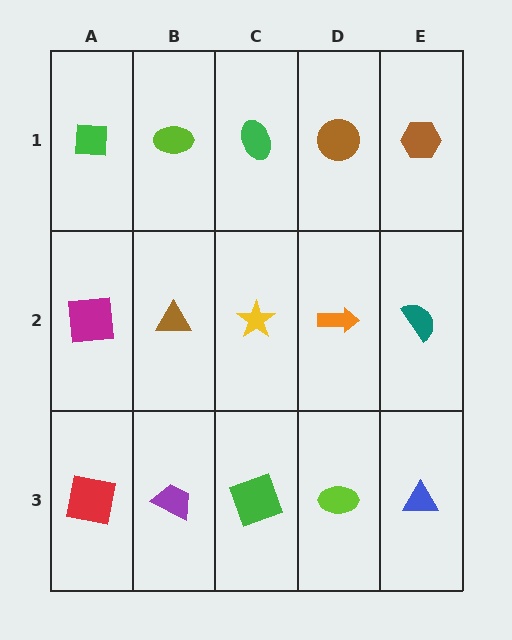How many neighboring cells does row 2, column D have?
4.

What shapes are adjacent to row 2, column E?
A brown hexagon (row 1, column E), a blue triangle (row 3, column E), an orange arrow (row 2, column D).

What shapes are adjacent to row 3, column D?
An orange arrow (row 2, column D), a green square (row 3, column C), a blue triangle (row 3, column E).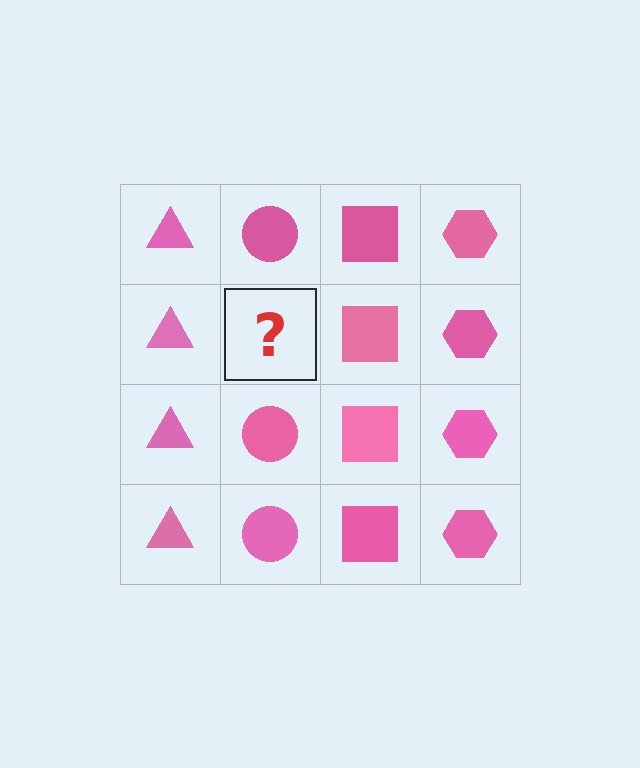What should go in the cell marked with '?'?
The missing cell should contain a pink circle.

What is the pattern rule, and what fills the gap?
The rule is that each column has a consistent shape. The gap should be filled with a pink circle.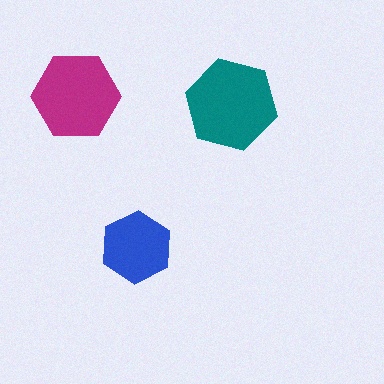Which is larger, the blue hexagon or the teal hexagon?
The teal one.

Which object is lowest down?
The blue hexagon is bottommost.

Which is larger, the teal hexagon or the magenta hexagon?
The teal one.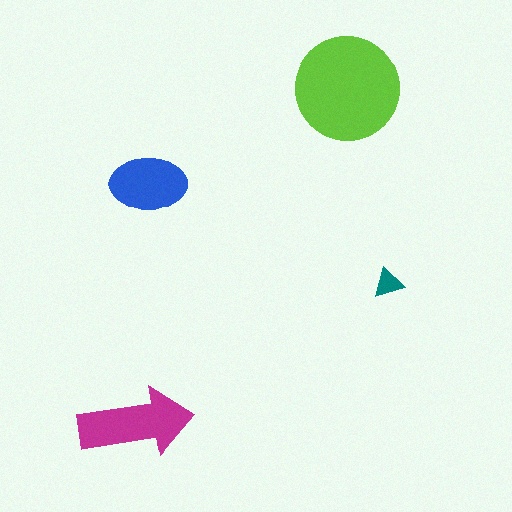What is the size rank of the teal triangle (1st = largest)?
4th.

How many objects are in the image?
There are 4 objects in the image.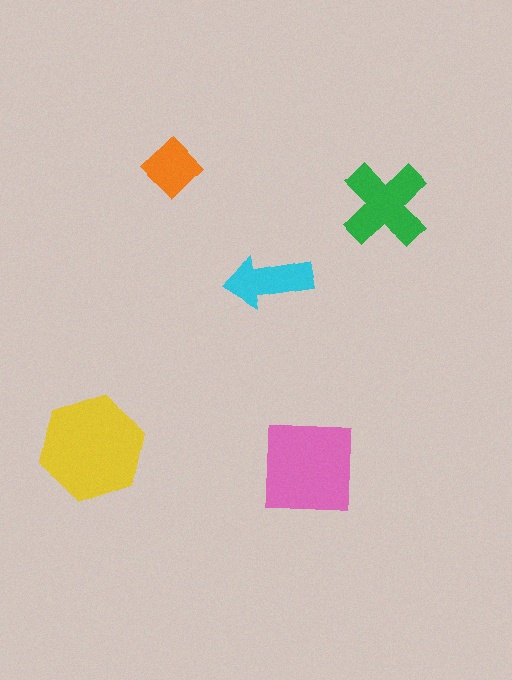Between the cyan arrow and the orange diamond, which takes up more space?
The cyan arrow.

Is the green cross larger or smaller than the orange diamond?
Larger.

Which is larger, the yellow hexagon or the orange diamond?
The yellow hexagon.